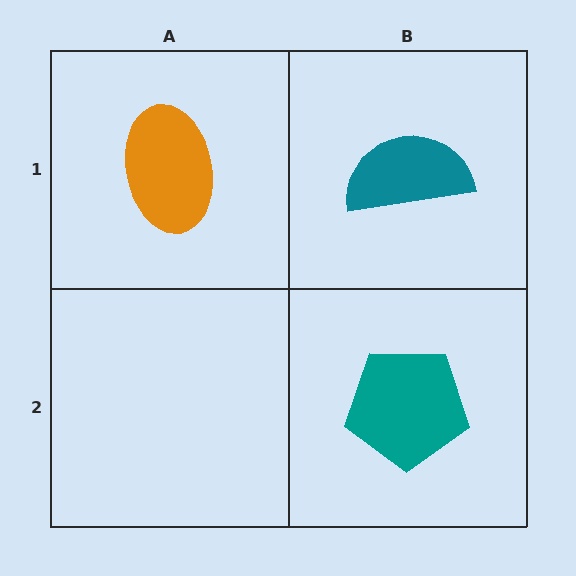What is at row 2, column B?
A teal pentagon.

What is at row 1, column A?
An orange ellipse.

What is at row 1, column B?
A teal semicircle.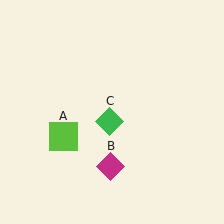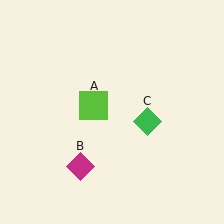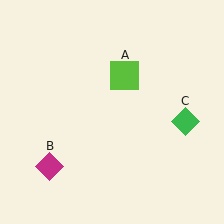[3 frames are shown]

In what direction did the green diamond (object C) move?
The green diamond (object C) moved right.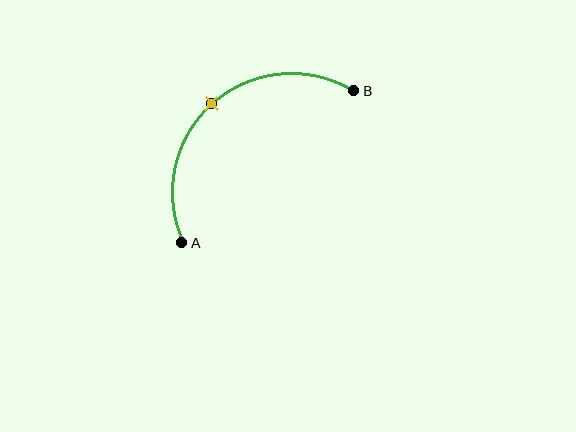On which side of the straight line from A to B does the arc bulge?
The arc bulges above and to the left of the straight line connecting A and B.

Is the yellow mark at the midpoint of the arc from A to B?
Yes. The yellow mark lies on the arc at equal arc-length from both A and B — it is the arc midpoint.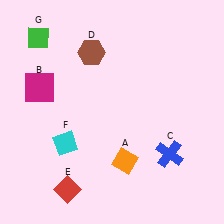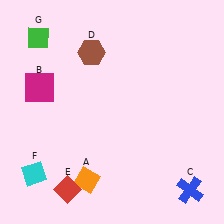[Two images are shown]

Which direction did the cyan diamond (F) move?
The cyan diamond (F) moved left.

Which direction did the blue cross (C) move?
The blue cross (C) moved down.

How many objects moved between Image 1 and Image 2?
3 objects moved between the two images.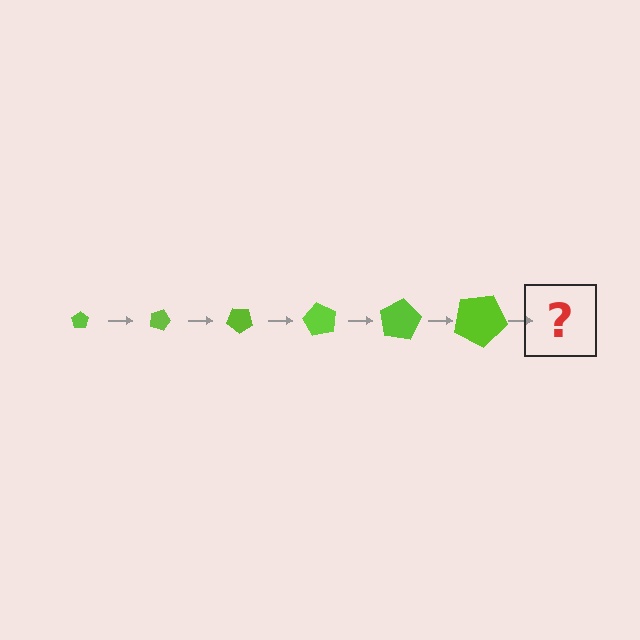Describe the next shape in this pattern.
It should be a pentagon, larger than the previous one and rotated 120 degrees from the start.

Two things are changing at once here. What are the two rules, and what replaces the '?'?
The two rules are that the pentagon grows larger each step and it rotates 20 degrees each step. The '?' should be a pentagon, larger than the previous one and rotated 120 degrees from the start.